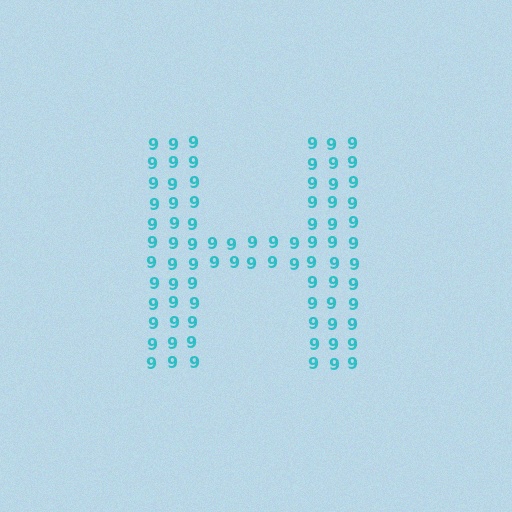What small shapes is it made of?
It is made of small digit 9's.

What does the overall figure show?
The overall figure shows the letter H.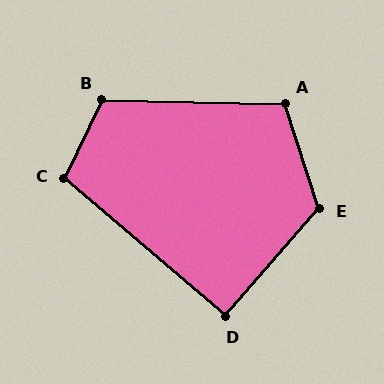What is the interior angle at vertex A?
Approximately 109 degrees (obtuse).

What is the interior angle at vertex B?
Approximately 115 degrees (obtuse).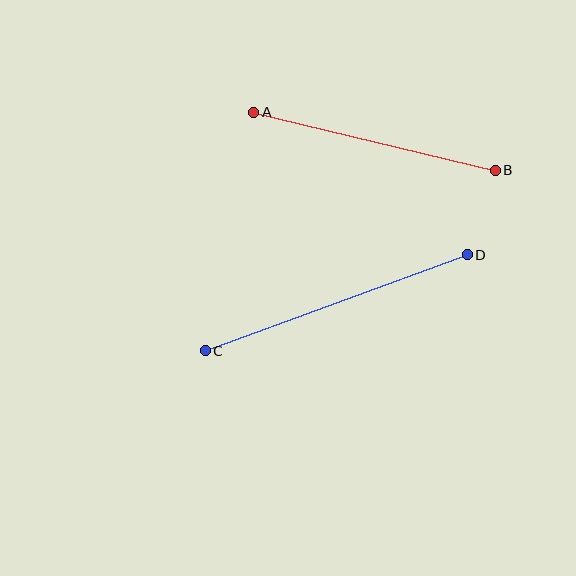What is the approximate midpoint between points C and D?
The midpoint is at approximately (336, 303) pixels.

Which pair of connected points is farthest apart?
Points C and D are farthest apart.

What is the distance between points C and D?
The distance is approximately 279 pixels.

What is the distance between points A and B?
The distance is approximately 248 pixels.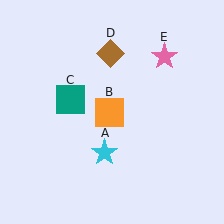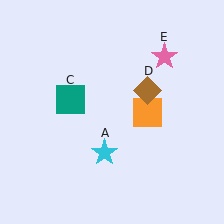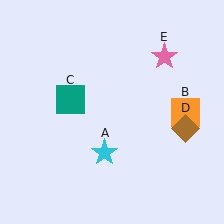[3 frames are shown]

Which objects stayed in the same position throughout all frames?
Cyan star (object A) and teal square (object C) and pink star (object E) remained stationary.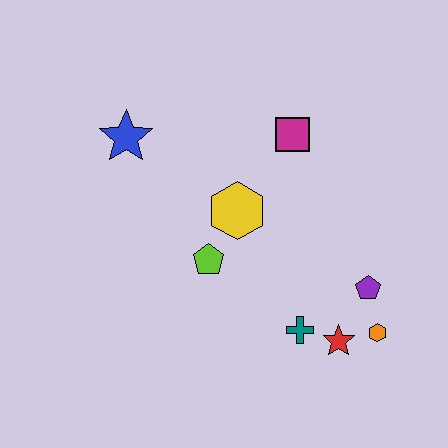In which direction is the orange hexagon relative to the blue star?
The orange hexagon is to the right of the blue star.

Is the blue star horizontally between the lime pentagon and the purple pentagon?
No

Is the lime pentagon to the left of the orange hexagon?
Yes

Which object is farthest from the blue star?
The orange hexagon is farthest from the blue star.